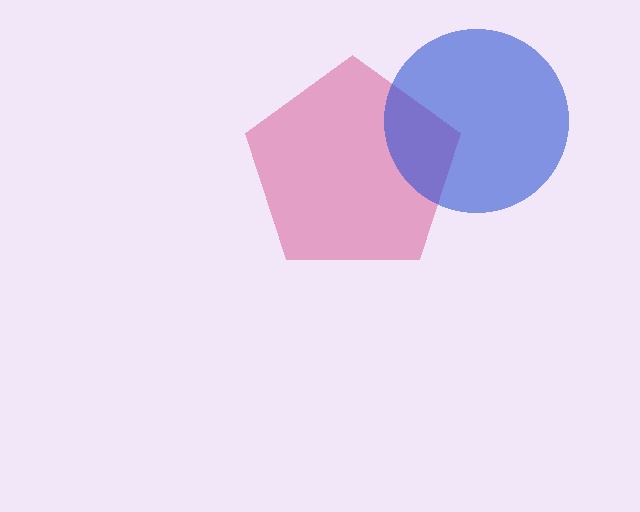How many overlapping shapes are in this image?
There are 2 overlapping shapes in the image.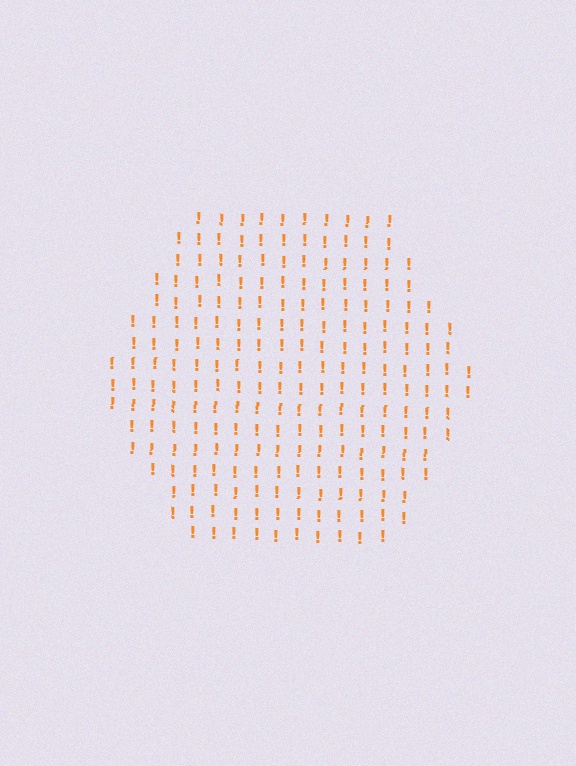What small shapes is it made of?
It is made of small exclamation marks.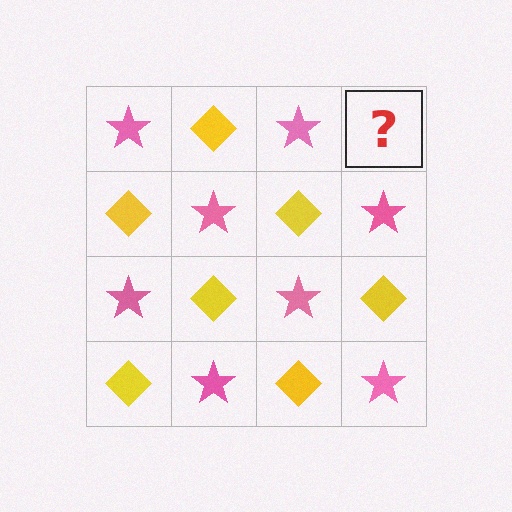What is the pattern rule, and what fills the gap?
The rule is that it alternates pink star and yellow diamond in a checkerboard pattern. The gap should be filled with a yellow diamond.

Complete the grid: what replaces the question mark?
The question mark should be replaced with a yellow diamond.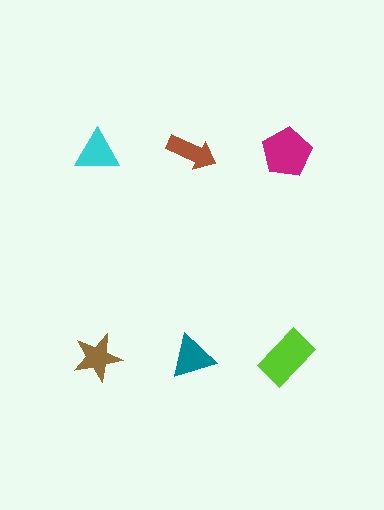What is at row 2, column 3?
A lime rectangle.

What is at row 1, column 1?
A cyan triangle.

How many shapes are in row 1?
3 shapes.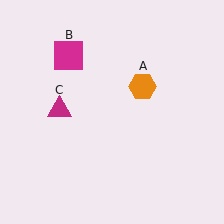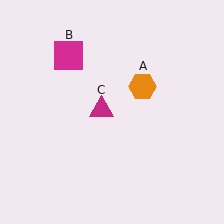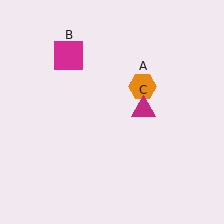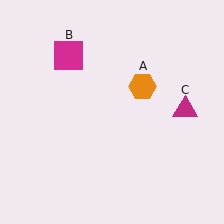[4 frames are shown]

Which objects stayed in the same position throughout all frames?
Orange hexagon (object A) and magenta square (object B) remained stationary.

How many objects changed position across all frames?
1 object changed position: magenta triangle (object C).